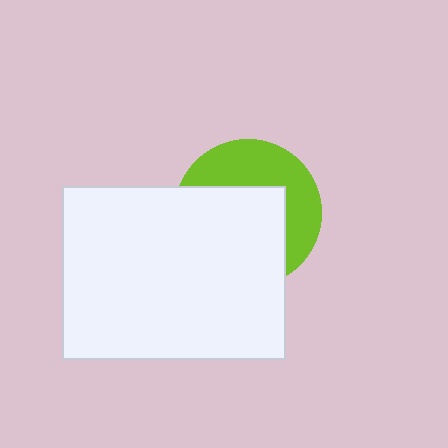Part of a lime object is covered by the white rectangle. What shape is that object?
It is a circle.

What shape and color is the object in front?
The object in front is a white rectangle.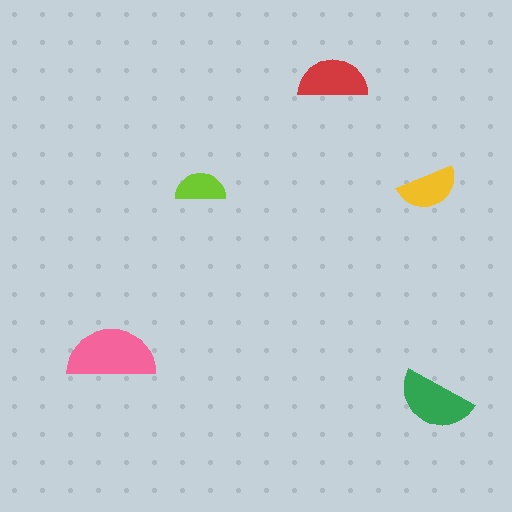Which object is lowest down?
The green semicircle is bottommost.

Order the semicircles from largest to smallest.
the pink one, the green one, the red one, the yellow one, the lime one.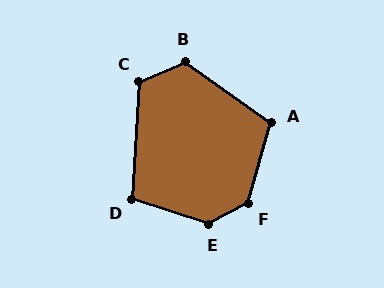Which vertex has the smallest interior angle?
D, at approximately 104 degrees.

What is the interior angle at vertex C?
Approximately 116 degrees (obtuse).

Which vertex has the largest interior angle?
E, at approximately 134 degrees.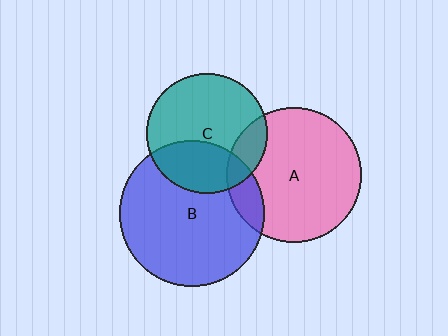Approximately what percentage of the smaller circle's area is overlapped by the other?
Approximately 35%.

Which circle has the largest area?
Circle B (blue).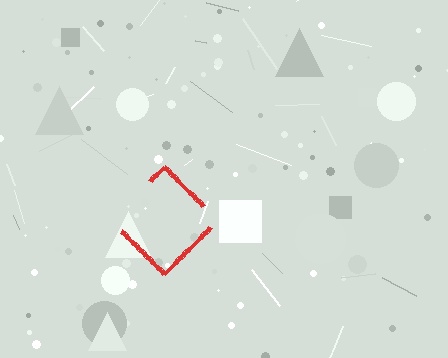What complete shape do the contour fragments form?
The contour fragments form a diamond.